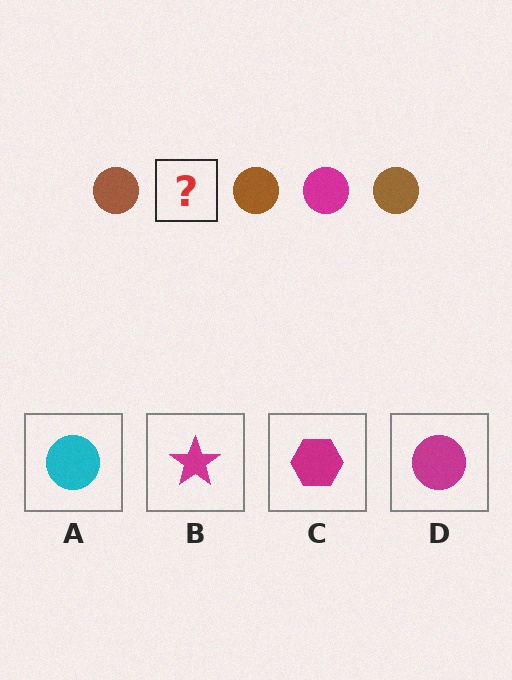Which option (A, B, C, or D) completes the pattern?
D.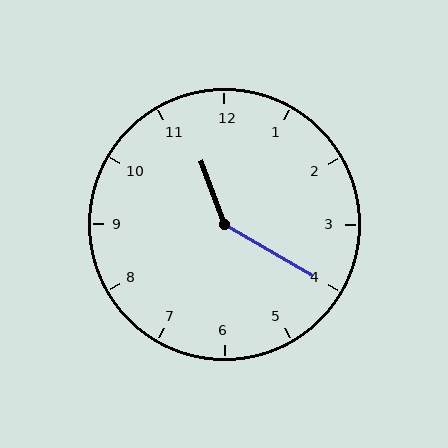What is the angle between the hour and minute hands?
Approximately 140 degrees.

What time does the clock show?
11:20.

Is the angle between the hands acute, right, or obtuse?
It is obtuse.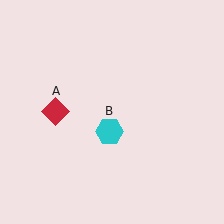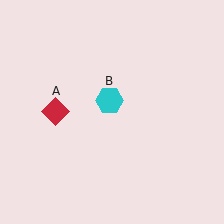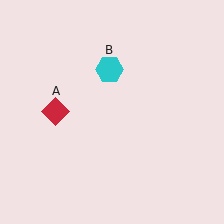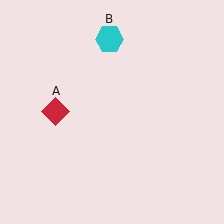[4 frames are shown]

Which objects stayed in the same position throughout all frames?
Red diamond (object A) remained stationary.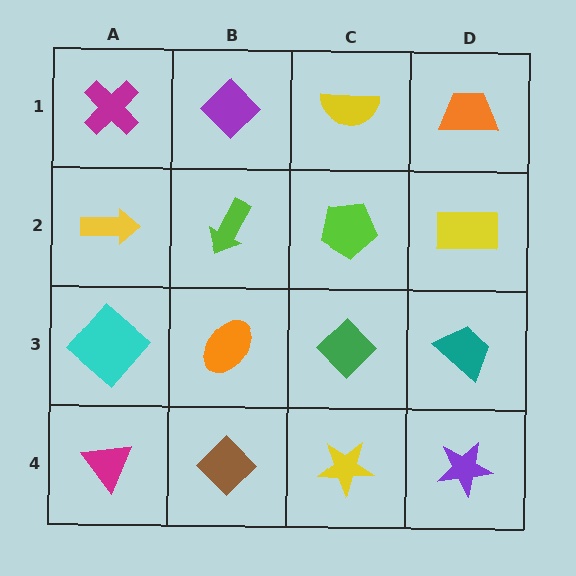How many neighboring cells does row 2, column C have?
4.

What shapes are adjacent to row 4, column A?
A cyan diamond (row 3, column A), a brown diamond (row 4, column B).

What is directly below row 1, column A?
A yellow arrow.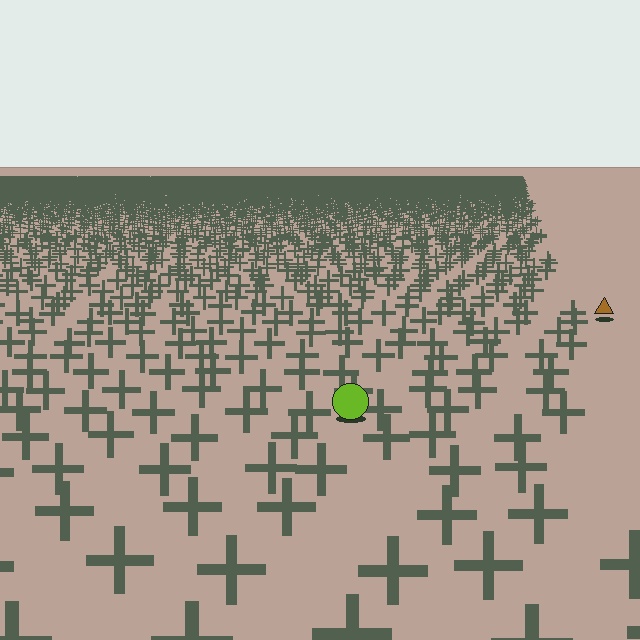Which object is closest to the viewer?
The lime circle is closest. The texture marks near it are larger and more spread out.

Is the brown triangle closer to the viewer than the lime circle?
No. The lime circle is closer — you can tell from the texture gradient: the ground texture is coarser near it.